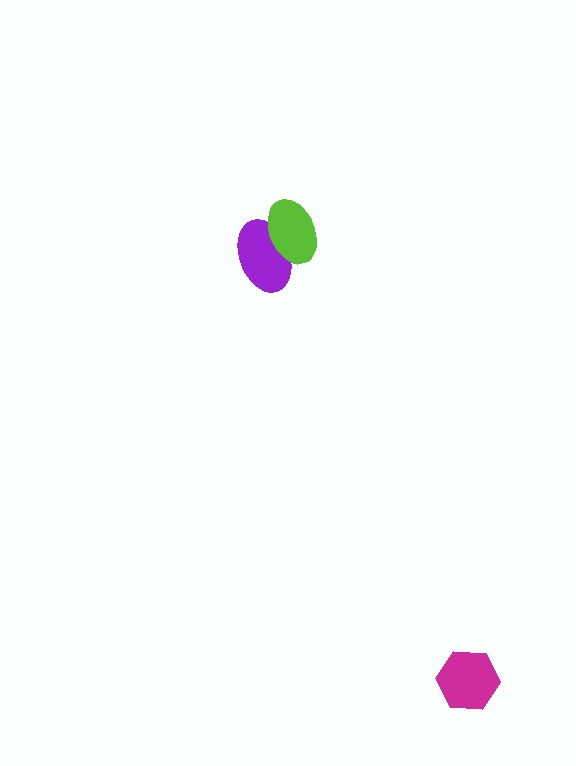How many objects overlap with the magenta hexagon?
0 objects overlap with the magenta hexagon.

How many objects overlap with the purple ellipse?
1 object overlaps with the purple ellipse.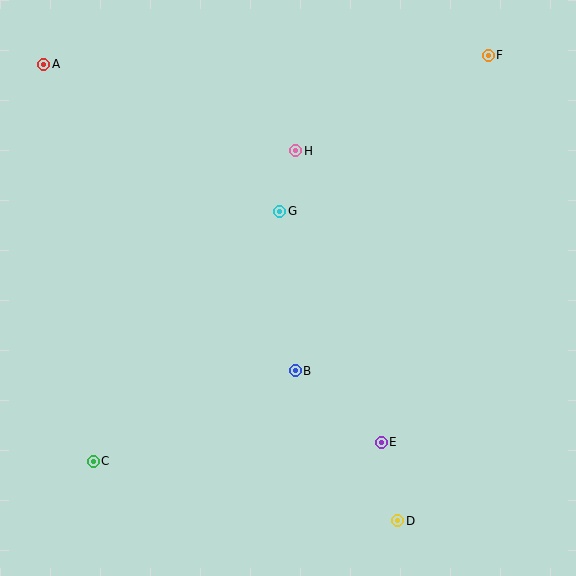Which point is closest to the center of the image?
Point G at (280, 211) is closest to the center.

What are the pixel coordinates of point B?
Point B is at (295, 371).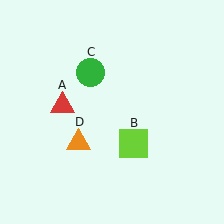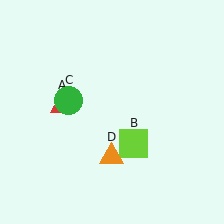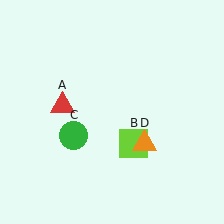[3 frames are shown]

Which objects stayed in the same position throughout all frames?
Red triangle (object A) and lime square (object B) remained stationary.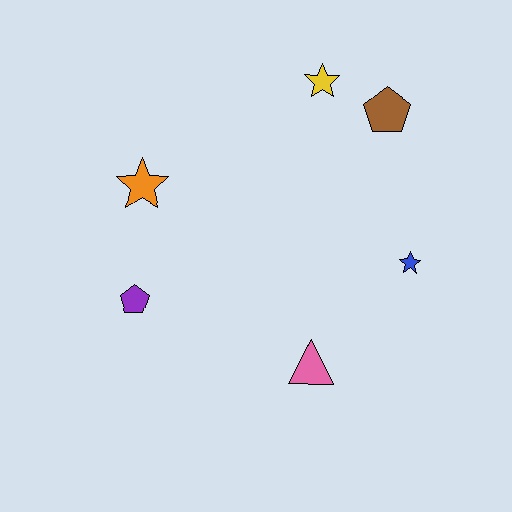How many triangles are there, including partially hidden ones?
There is 1 triangle.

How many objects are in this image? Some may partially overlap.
There are 6 objects.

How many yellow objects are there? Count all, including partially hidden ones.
There is 1 yellow object.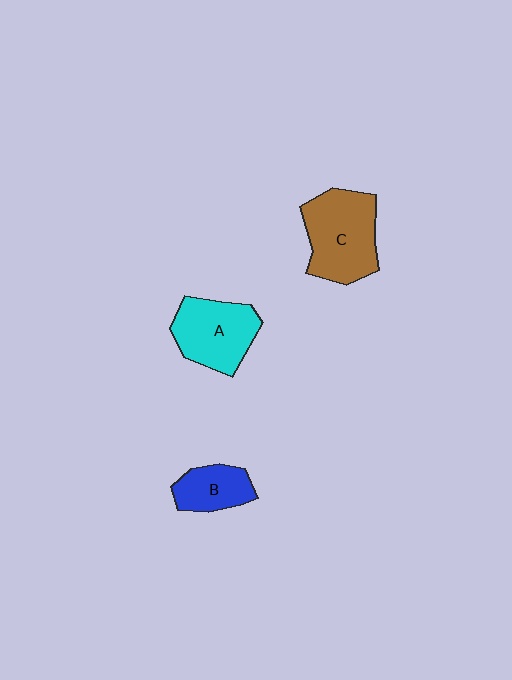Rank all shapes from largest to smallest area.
From largest to smallest: C (brown), A (cyan), B (blue).